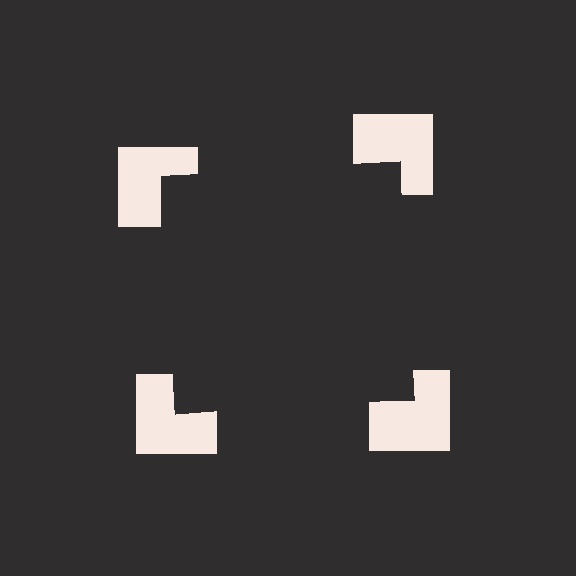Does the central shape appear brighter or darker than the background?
It typically appears slightly darker than the background, even though no actual brightness change is drawn.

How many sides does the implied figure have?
4 sides.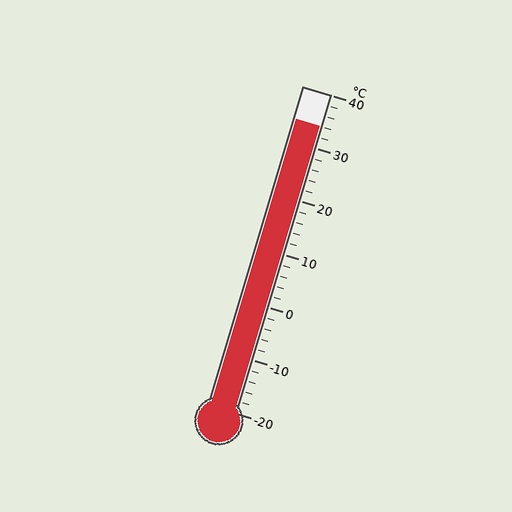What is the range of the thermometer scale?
The thermometer scale ranges from -20°C to 40°C.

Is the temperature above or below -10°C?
The temperature is above -10°C.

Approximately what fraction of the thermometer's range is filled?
The thermometer is filled to approximately 90% of its range.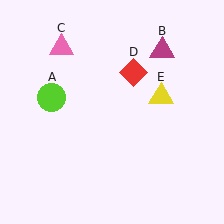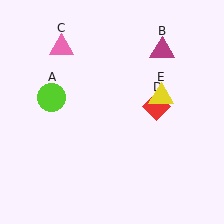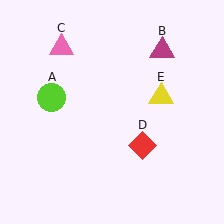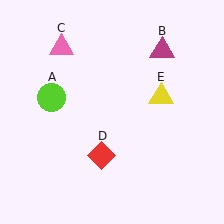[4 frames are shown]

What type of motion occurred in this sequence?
The red diamond (object D) rotated clockwise around the center of the scene.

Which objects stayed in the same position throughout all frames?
Lime circle (object A) and magenta triangle (object B) and pink triangle (object C) and yellow triangle (object E) remained stationary.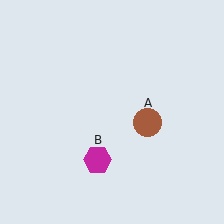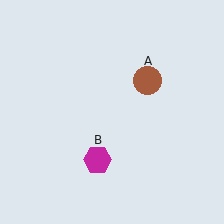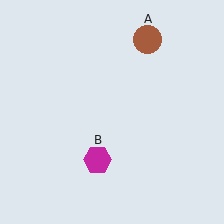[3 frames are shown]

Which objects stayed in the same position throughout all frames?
Magenta hexagon (object B) remained stationary.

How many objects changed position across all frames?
1 object changed position: brown circle (object A).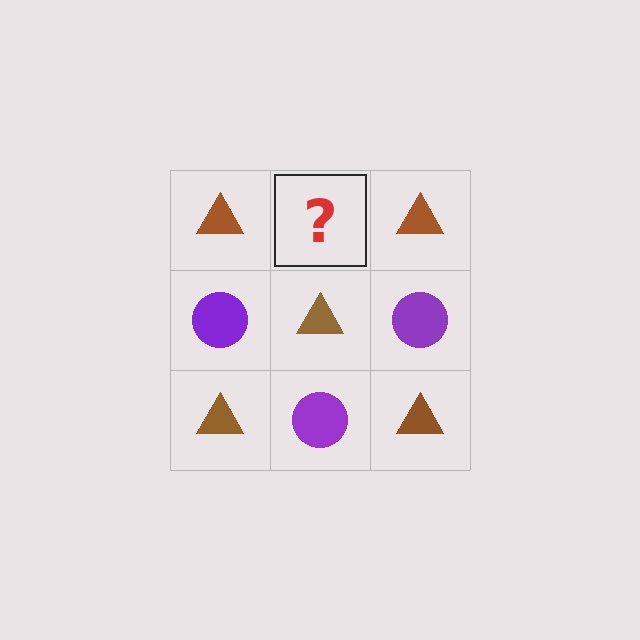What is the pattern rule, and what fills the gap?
The rule is that it alternates brown triangle and purple circle in a checkerboard pattern. The gap should be filled with a purple circle.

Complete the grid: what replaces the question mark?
The question mark should be replaced with a purple circle.